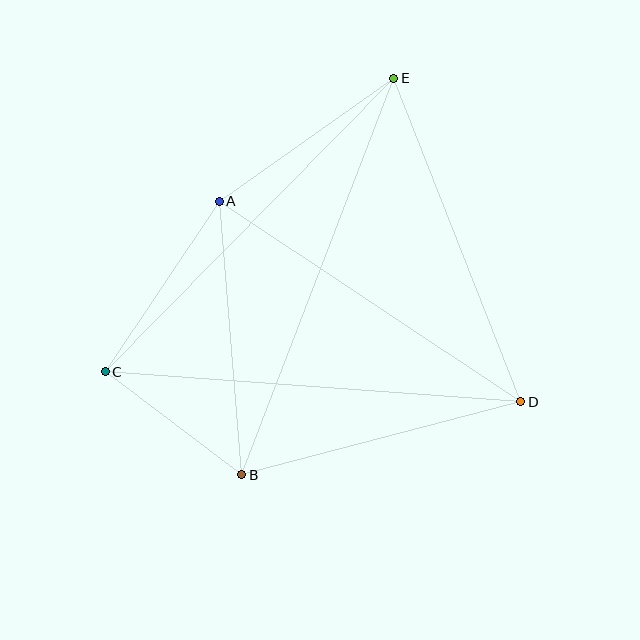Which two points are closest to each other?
Points B and C are closest to each other.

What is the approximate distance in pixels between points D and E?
The distance between D and E is approximately 347 pixels.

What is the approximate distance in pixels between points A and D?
The distance between A and D is approximately 362 pixels.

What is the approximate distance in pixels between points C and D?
The distance between C and D is approximately 416 pixels.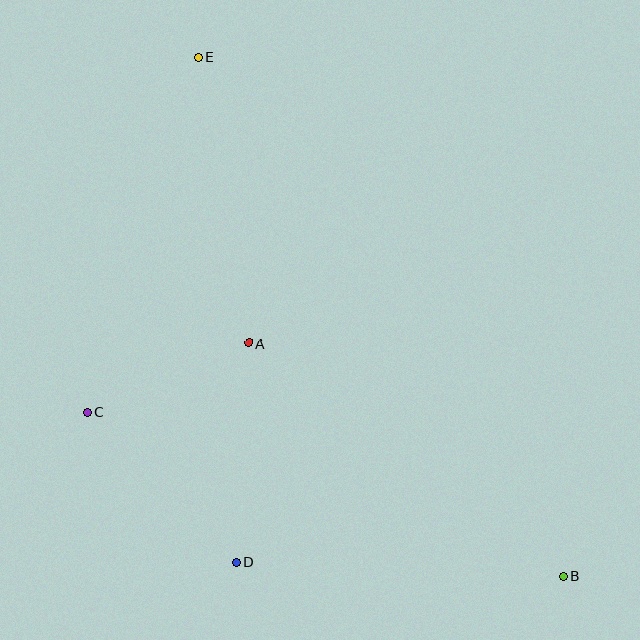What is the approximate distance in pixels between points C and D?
The distance between C and D is approximately 212 pixels.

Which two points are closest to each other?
Points A and C are closest to each other.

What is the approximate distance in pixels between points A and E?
The distance between A and E is approximately 290 pixels.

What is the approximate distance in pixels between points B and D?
The distance between B and D is approximately 327 pixels.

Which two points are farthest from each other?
Points B and E are farthest from each other.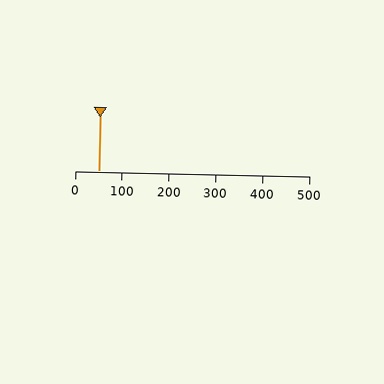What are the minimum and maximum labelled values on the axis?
The axis runs from 0 to 500.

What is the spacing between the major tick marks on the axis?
The major ticks are spaced 100 apart.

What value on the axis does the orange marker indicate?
The marker indicates approximately 50.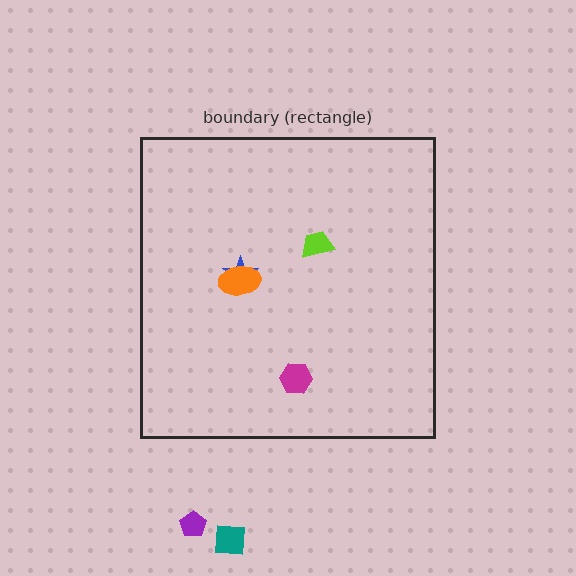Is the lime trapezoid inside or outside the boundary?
Inside.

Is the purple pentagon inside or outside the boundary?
Outside.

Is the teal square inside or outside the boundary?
Outside.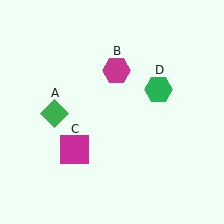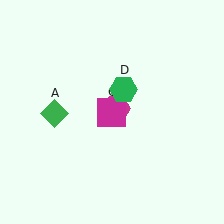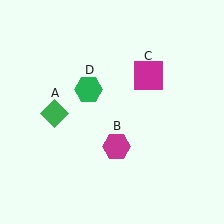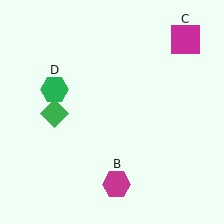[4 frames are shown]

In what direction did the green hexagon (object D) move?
The green hexagon (object D) moved left.